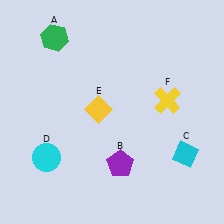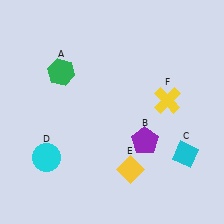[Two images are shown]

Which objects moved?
The objects that moved are: the green hexagon (A), the purple pentagon (B), the yellow diamond (E).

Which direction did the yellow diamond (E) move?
The yellow diamond (E) moved down.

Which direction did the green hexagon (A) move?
The green hexagon (A) moved down.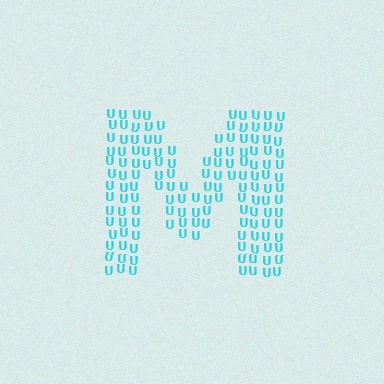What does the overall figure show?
The overall figure shows the letter M.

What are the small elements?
The small elements are letter U's.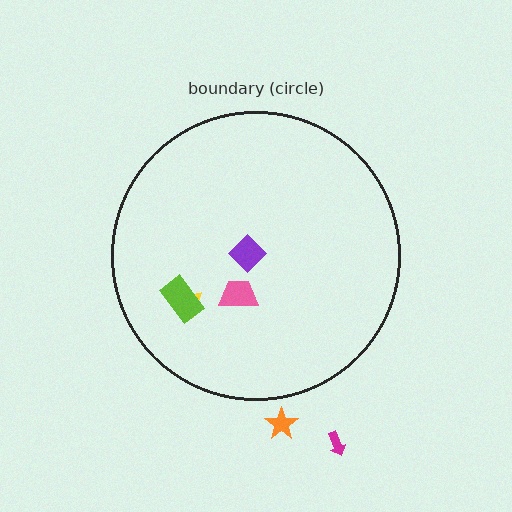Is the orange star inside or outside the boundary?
Outside.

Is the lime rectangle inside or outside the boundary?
Inside.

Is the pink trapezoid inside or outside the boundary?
Inside.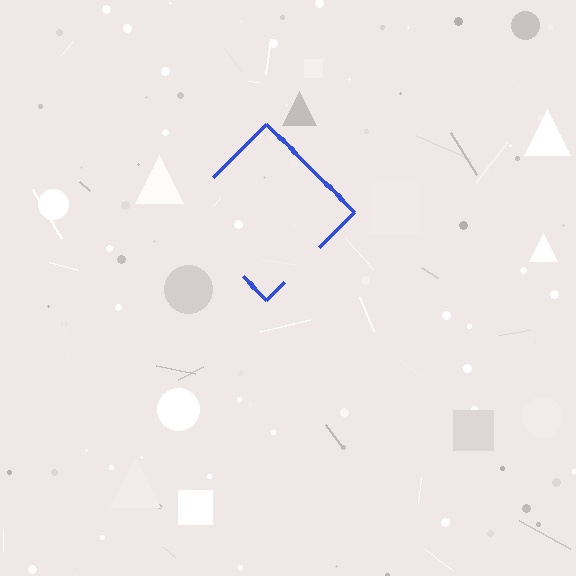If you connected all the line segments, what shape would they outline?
They would outline a diamond.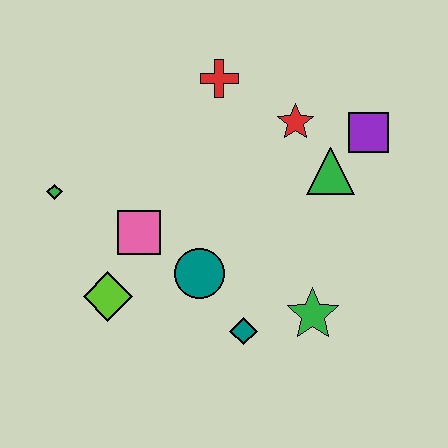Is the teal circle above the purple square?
No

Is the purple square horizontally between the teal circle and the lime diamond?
No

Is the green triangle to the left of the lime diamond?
No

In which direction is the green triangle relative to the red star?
The green triangle is below the red star.